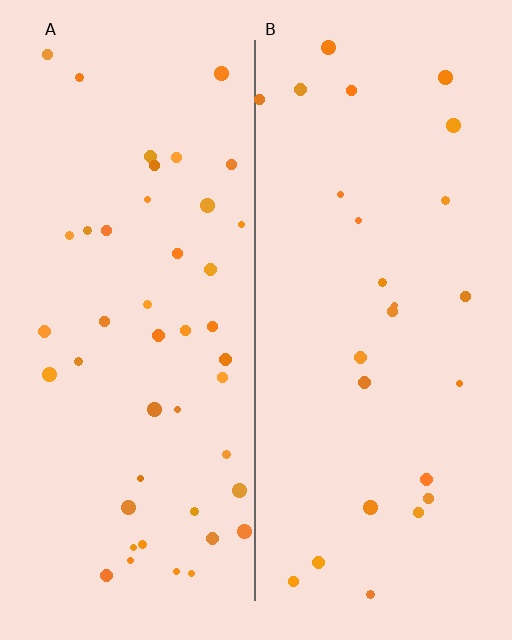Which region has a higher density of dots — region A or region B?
A (the left).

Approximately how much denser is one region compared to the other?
Approximately 1.8× — region A over region B.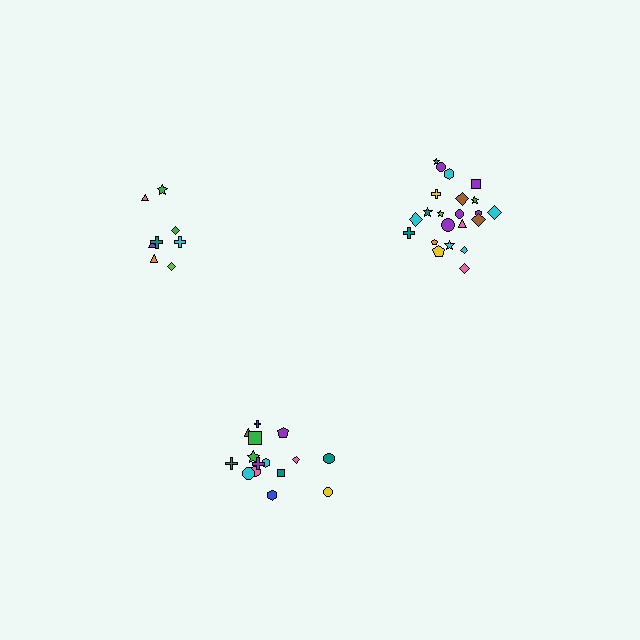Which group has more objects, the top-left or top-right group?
The top-right group.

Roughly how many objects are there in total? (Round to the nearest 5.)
Roughly 45 objects in total.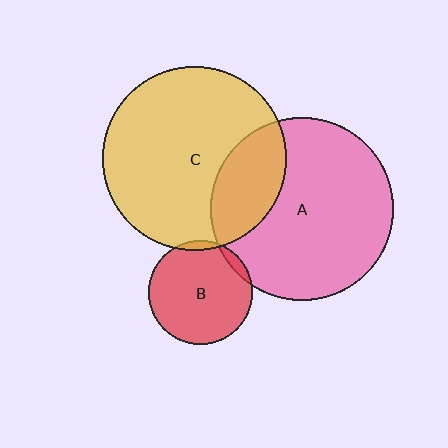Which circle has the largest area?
Circle C (yellow).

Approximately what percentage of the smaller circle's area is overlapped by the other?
Approximately 5%.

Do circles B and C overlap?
Yes.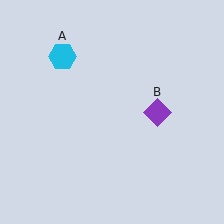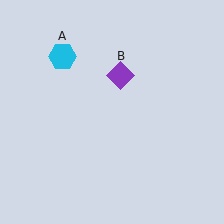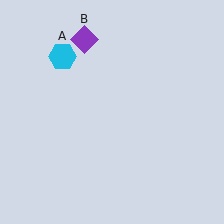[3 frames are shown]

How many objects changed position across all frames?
1 object changed position: purple diamond (object B).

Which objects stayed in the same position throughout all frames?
Cyan hexagon (object A) remained stationary.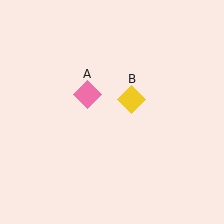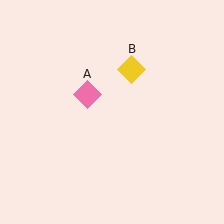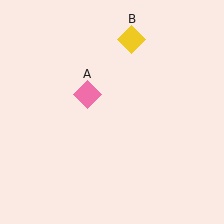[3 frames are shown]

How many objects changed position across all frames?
1 object changed position: yellow diamond (object B).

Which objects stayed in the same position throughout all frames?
Pink diamond (object A) remained stationary.